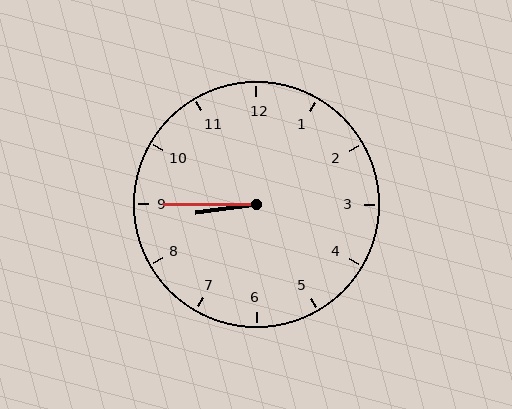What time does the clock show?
8:45.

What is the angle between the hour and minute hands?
Approximately 8 degrees.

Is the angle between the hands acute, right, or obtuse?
It is acute.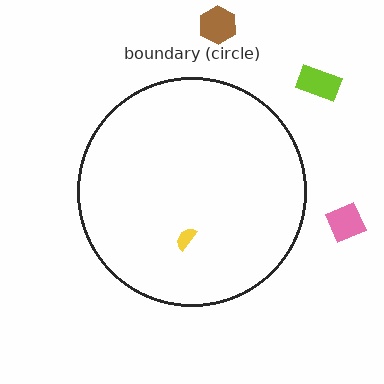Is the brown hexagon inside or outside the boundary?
Outside.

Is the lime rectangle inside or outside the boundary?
Outside.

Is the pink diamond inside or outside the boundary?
Outside.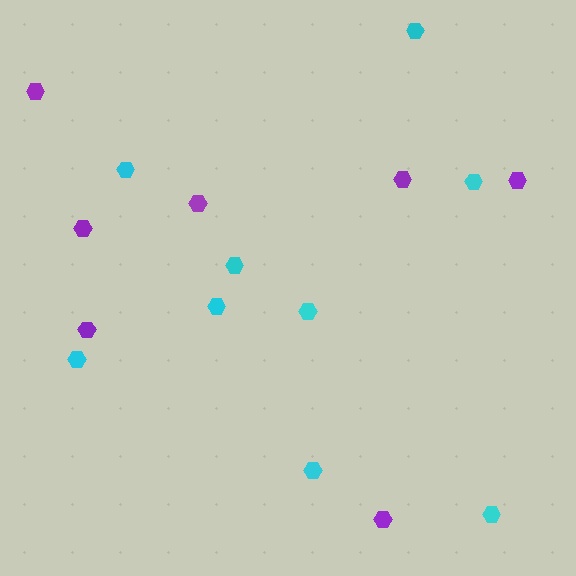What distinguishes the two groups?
There are 2 groups: one group of purple hexagons (7) and one group of cyan hexagons (9).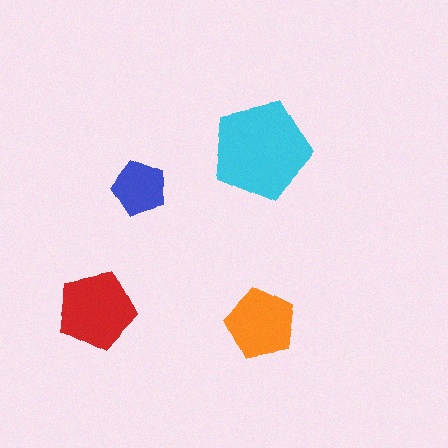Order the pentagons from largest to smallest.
the cyan one, the red one, the orange one, the blue one.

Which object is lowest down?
The orange pentagon is bottommost.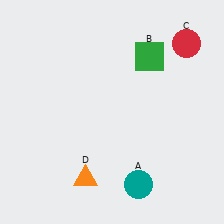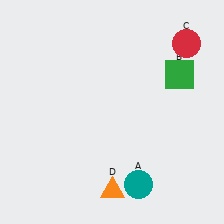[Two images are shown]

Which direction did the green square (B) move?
The green square (B) moved right.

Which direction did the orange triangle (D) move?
The orange triangle (D) moved right.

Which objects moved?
The objects that moved are: the green square (B), the orange triangle (D).